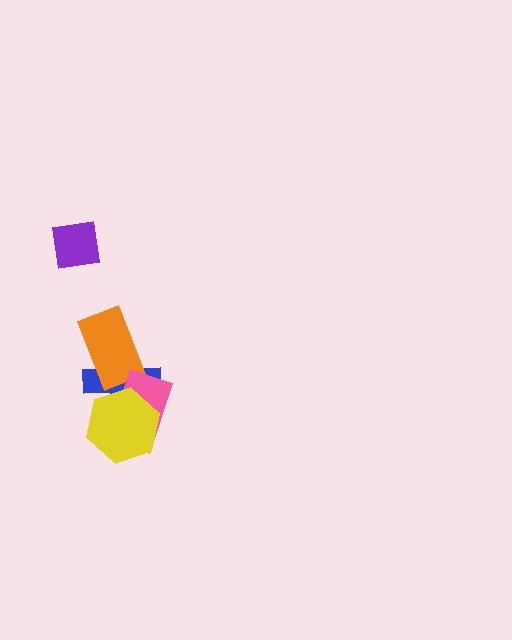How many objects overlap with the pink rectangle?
2 objects overlap with the pink rectangle.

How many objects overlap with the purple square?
0 objects overlap with the purple square.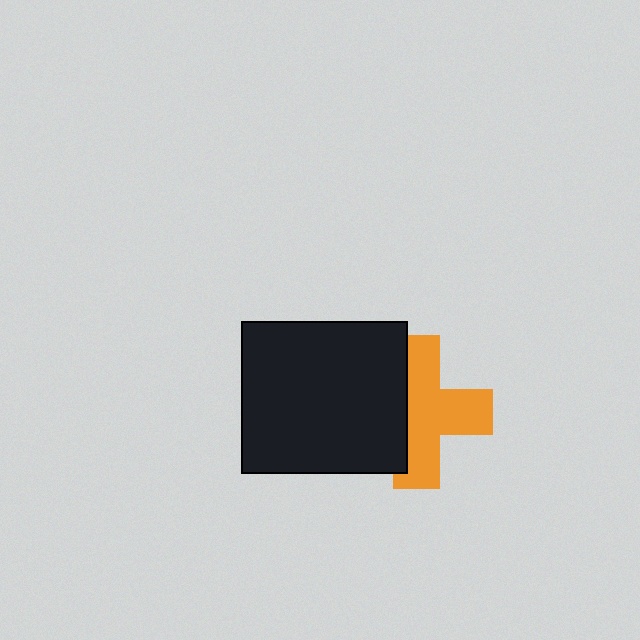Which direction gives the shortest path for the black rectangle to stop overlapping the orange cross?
Moving left gives the shortest separation.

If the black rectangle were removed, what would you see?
You would see the complete orange cross.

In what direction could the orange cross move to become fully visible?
The orange cross could move right. That would shift it out from behind the black rectangle entirely.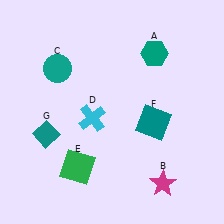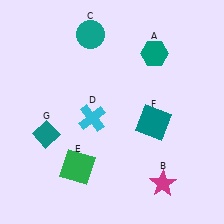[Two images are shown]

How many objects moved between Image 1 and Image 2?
1 object moved between the two images.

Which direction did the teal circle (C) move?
The teal circle (C) moved up.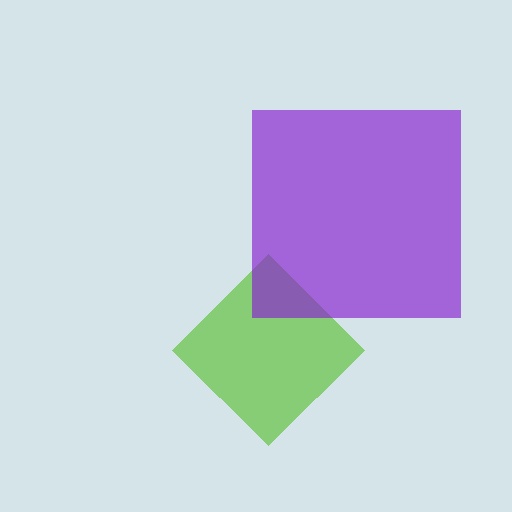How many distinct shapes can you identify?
There are 2 distinct shapes: a lime diamond, a purple square.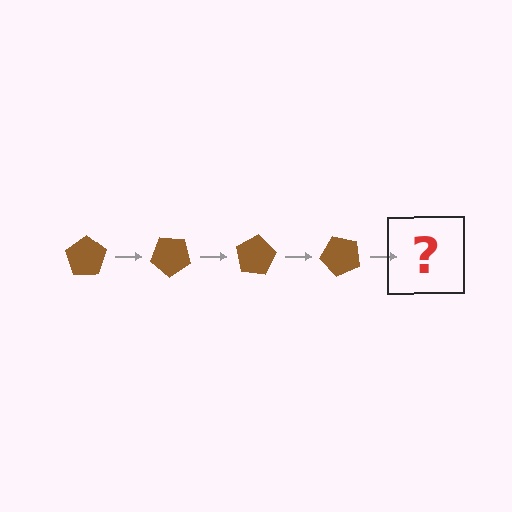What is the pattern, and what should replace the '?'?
The pattern is that the pentagon rotates 40 degrees each step. The '?' should be a brown pentagon rotated 160 degrees.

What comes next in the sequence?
The next element should be a brown pentagon rotated 160 degrees.